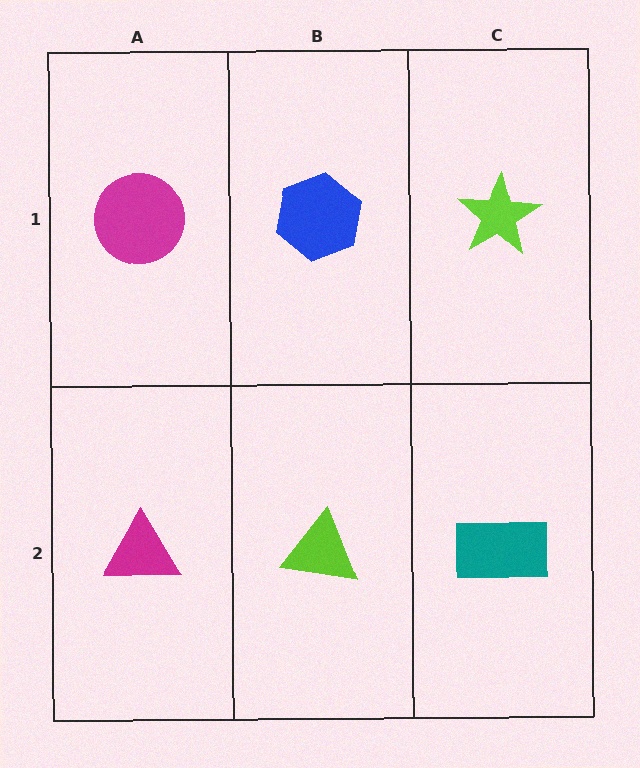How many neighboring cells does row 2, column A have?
2.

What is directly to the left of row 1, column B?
A magenta circle.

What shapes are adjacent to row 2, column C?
A lime star (row 1, column C), a lime triangle (row 2, column B).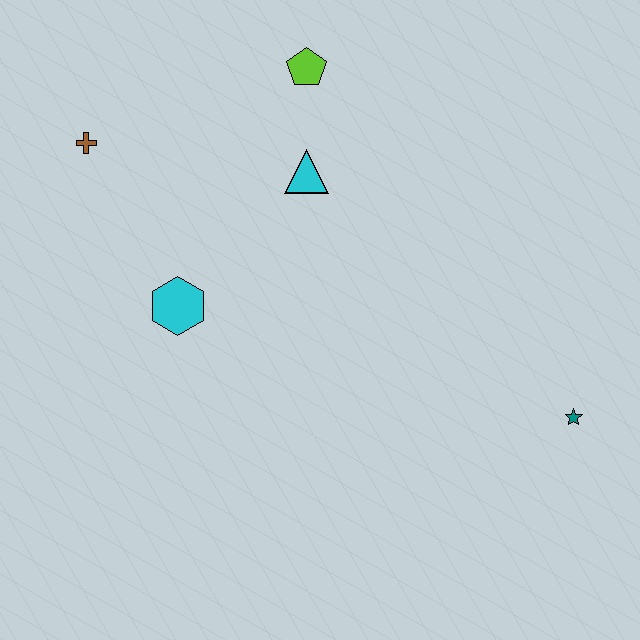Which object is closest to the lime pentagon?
The cyan triangle is closest to the lime pentagon.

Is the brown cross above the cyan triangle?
Yes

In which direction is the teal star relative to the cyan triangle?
The teal star is to the right of the cyan triangle.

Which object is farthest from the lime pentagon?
The teal star is farthest from the lime pentagon.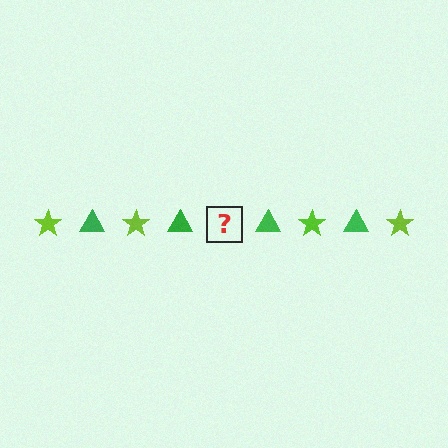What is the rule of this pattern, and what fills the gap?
The rule is that the pattern alternates between lime star and green triangle. The gap should be filled with a lime star.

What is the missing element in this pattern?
The missing element is a lime star.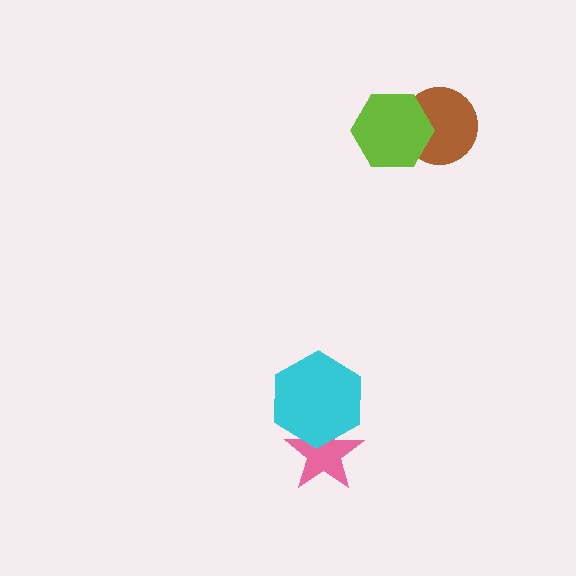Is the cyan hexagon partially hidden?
No, no other shape covers it.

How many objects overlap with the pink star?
1 object overlaps with the pink star.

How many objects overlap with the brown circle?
1 object overlaps with the brown circle.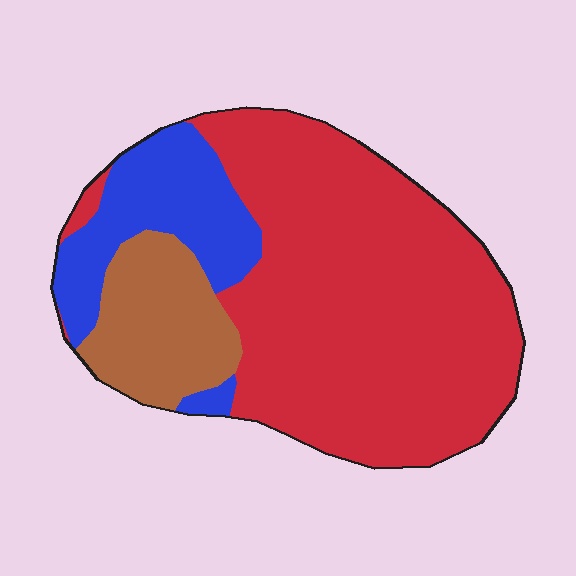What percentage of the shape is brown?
Brown takes up about one sixth (1/6) of the shape.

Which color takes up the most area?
Red, at roughly 65%.